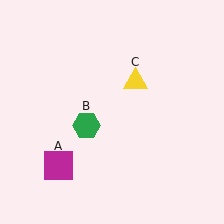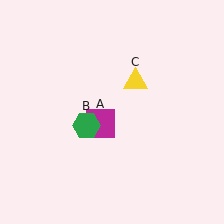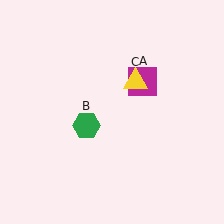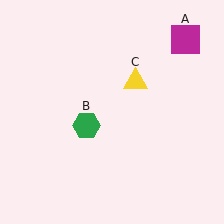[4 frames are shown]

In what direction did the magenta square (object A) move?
The magenta square (object A) moved up and to the right.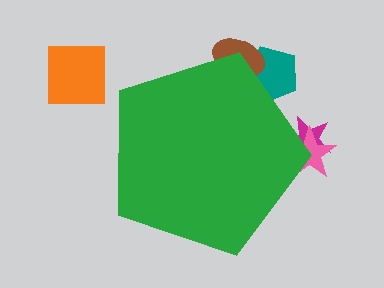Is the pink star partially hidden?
Yes, the pink star is partially hidden behind the green pentagon.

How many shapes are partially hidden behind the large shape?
4 shapes are partially hidden.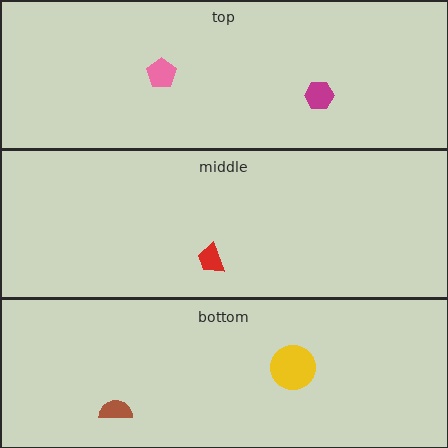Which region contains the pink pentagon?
The top region.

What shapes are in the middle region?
The red trapezoid.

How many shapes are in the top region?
2.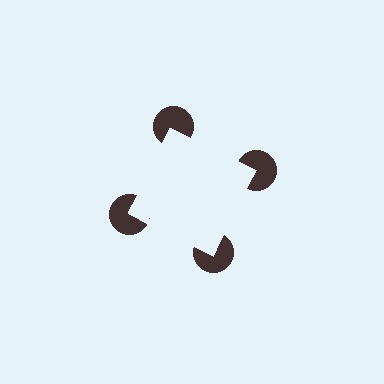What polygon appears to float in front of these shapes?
An illusory square — its edges are inferred from the aligned wedge cuts in the pac-man discs, not physically drawn.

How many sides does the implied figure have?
4 sides.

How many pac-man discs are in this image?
There are 4 — one at each vertex of the illusory square.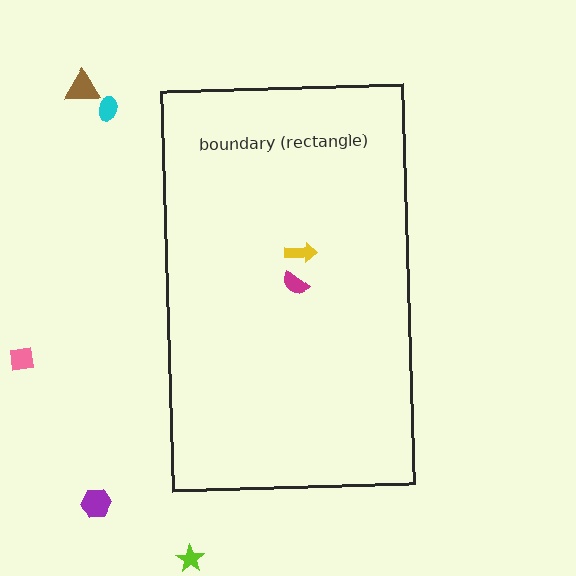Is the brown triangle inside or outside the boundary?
Outside.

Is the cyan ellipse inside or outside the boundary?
Outside.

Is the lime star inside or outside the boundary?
Outside.